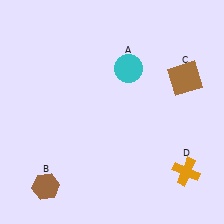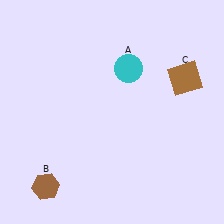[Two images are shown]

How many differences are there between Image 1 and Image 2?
There is 1 difference between the two images.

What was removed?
The orange cross (D) was removed in Image 2.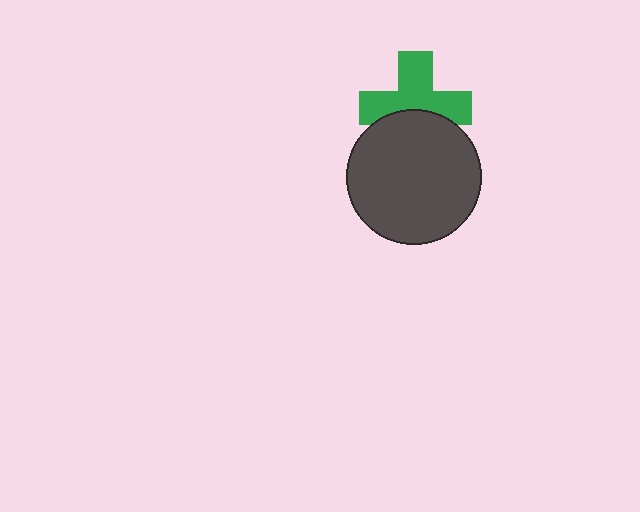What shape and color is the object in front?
The object in front is a dark gray circle.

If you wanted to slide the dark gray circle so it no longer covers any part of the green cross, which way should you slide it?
Slide it down — that is the most direct way to separate the two shapes.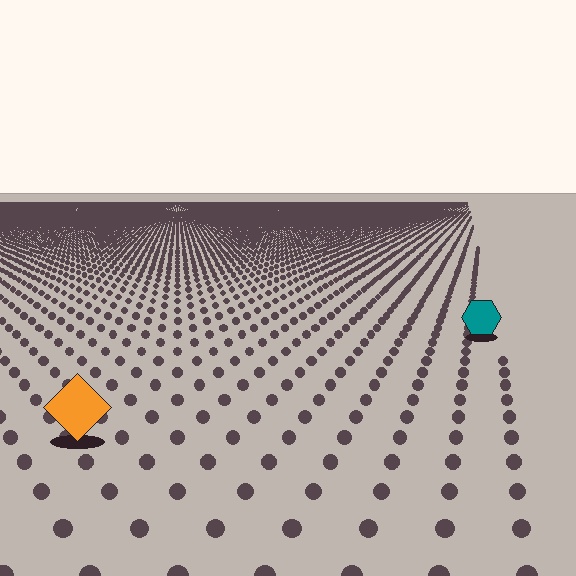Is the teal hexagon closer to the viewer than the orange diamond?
No. The orange diamond is closer — you can tell from the texture gradient: the ground texture is coarser near it.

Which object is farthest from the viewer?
The teal hexagon is farthest from the viewer. It appears smaller and the ground texture around it is denser.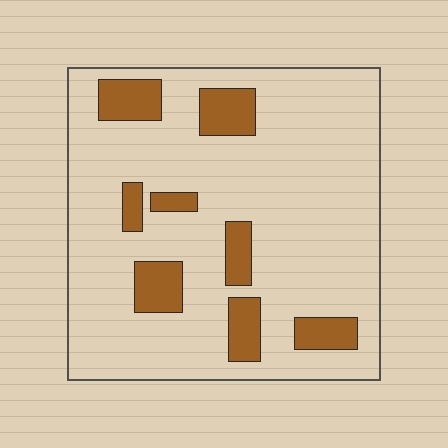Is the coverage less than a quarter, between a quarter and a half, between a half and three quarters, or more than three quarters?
Less than a quarter.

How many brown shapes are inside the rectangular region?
8.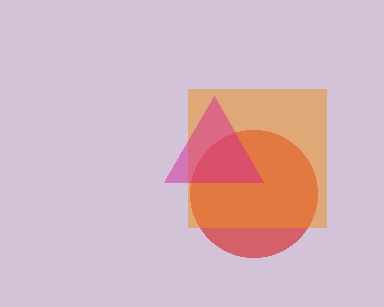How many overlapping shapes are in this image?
There are 3 overlapping shapes in the image.